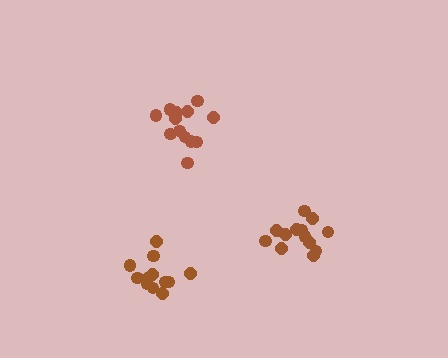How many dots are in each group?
Group 1: 12 dots, Group 2: 14 dots, Group 3: 13 dots (39 total).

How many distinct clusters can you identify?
There are 3 distinct clusters.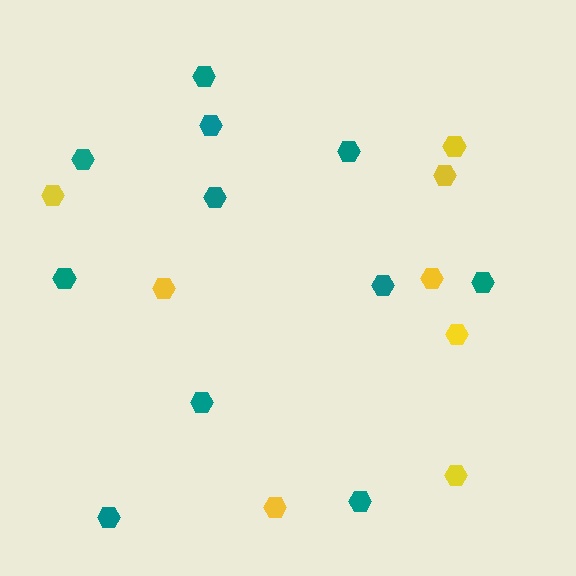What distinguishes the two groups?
There are 2 groups: one group of yellow hexagons (8) and one group of teal hexagons (11).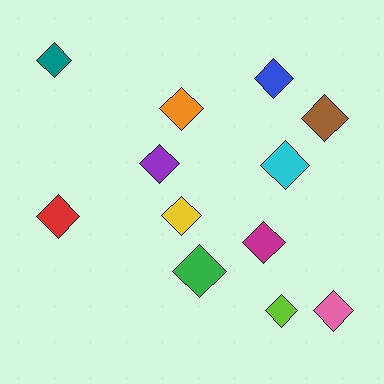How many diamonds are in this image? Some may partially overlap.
There are 12 diamonds.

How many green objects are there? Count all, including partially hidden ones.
There is 1 green object.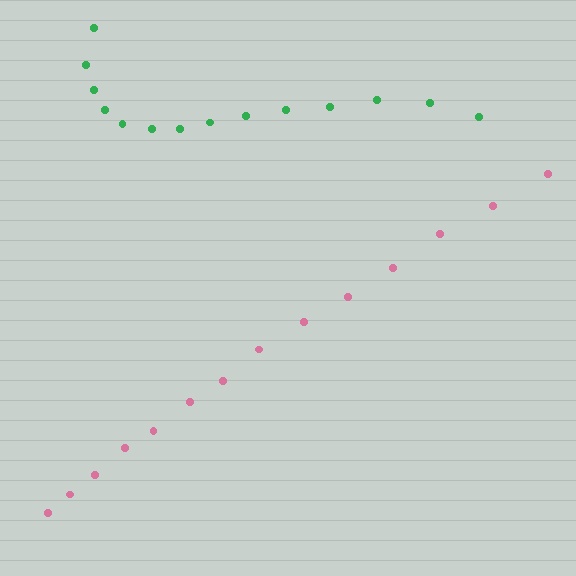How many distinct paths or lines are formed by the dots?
There are 2 distinct paths.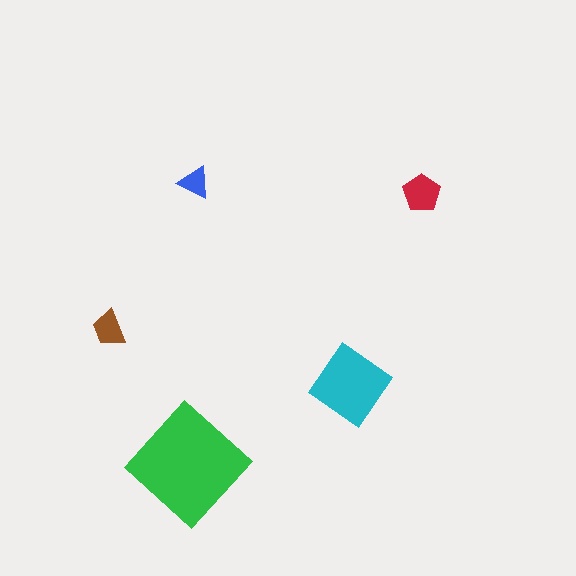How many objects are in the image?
There are 5 objects in the image.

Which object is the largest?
The green diamond.